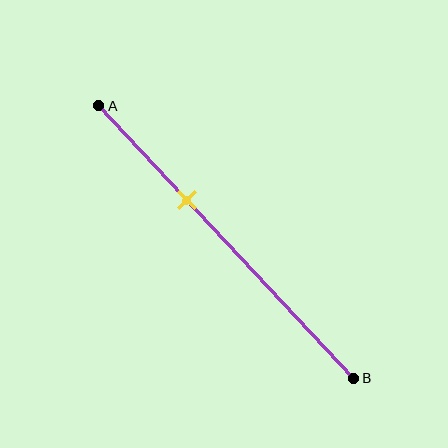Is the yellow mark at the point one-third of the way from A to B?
Yes, the mark is approximately at the one-third point.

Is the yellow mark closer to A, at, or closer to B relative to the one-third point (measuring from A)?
The yellow mark is approximately at the one-third point of segment AB.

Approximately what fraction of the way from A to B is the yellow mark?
The yellow mark is approximately 35% of the way from A to B.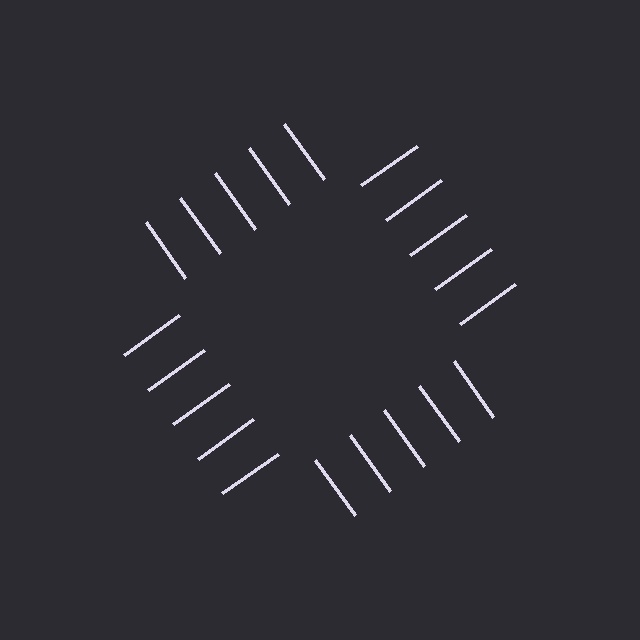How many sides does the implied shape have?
4 sides — the line-ends trace a square.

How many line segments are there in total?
20 — 5 along each of the 4 edges.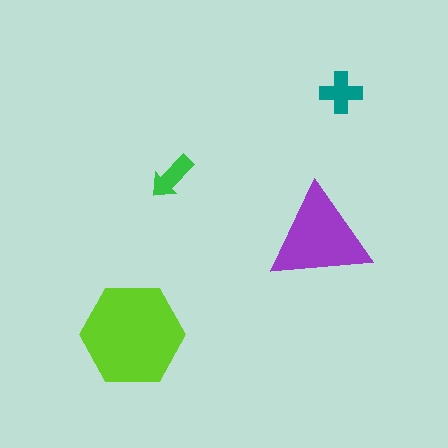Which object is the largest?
The lime hexagon.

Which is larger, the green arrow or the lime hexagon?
The lime hexagon.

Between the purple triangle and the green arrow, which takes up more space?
The purple triangle.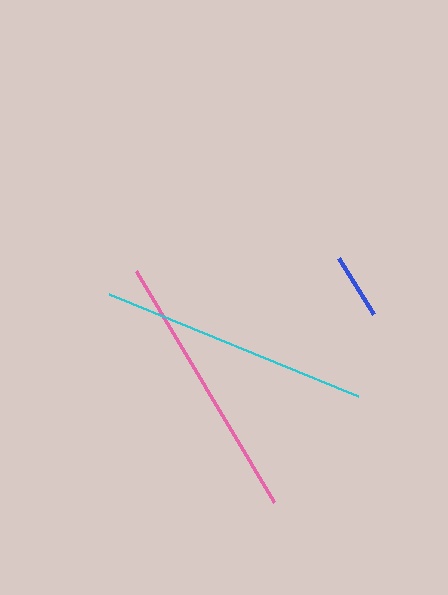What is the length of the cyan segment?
The cyan segment is approximately 269 pixels long.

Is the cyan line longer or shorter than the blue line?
The cyan line is longer than the blue line.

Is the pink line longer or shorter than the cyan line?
The pink line is longer than the cyan line.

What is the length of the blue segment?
The blue segment is approximately 67 pixels long.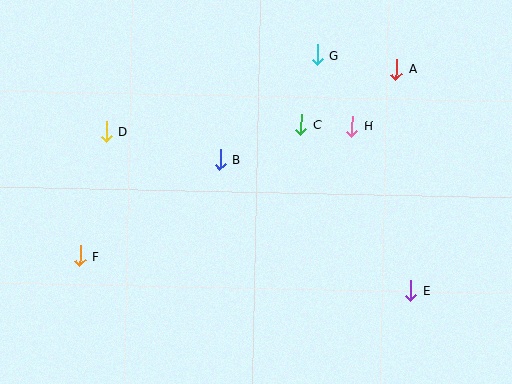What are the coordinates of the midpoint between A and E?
The midpoint between A and E is at (403, 180).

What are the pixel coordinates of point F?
Point F is at (80, 256).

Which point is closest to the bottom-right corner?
Point E is closest to the bottom-right corner.